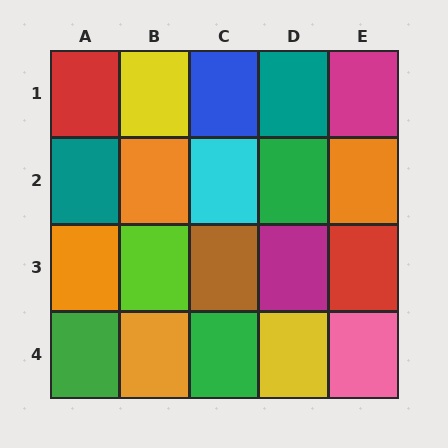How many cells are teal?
2 cells are teal.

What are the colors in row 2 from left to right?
Teal, orange, cyan, green, orange.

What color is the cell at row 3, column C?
Brown.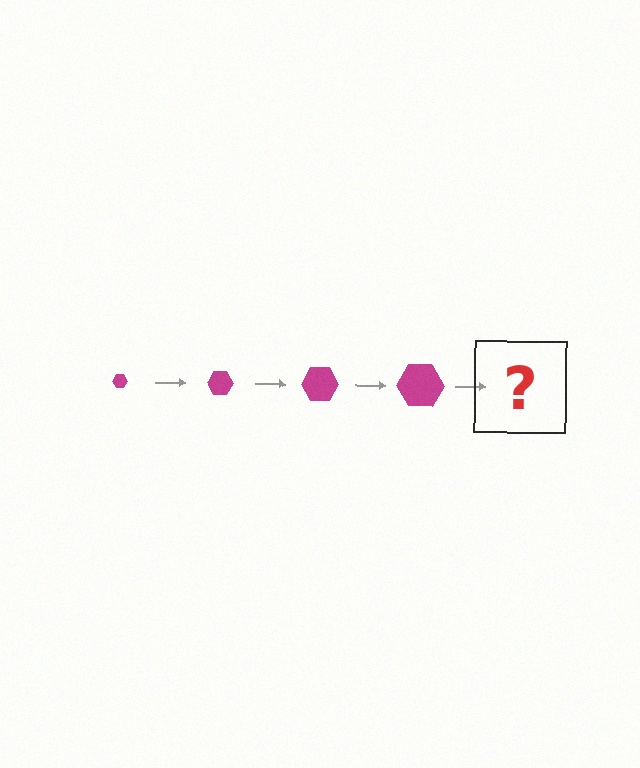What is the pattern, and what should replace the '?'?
The pattern is that the hexagon gets progressively larger each step. The '?' should be a magenta hexagon, larger than the previous one.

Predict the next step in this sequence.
The next step is a magenta hexagon, larger than the previous one.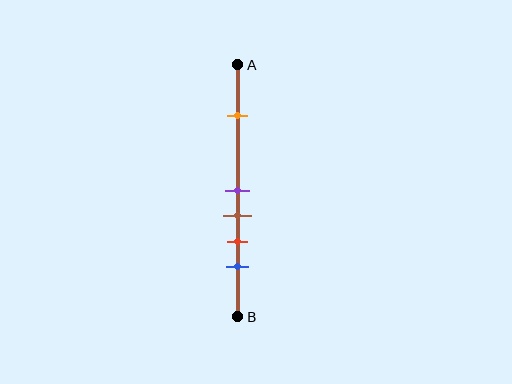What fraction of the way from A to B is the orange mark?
The orange mark is approximately 20% (0.2) of the way from A to B.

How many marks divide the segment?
There are 5 marks dividing the segment.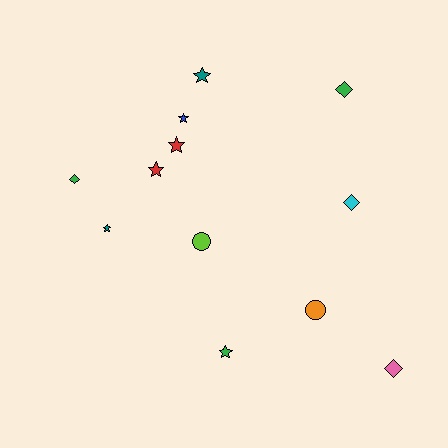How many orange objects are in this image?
There is 1 orange object.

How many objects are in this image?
There are 12 objects.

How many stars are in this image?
There are 6 stars.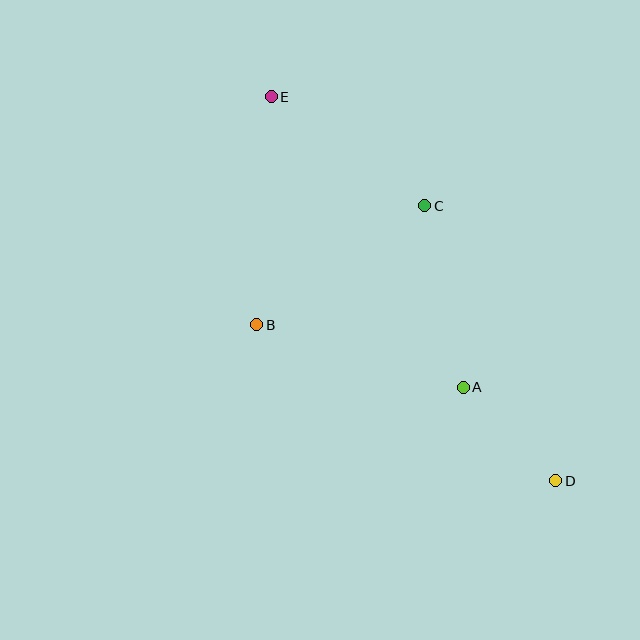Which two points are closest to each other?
Points A and D are closest to each other.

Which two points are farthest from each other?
Points D and E are farthest from each other.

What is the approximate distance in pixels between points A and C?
The distance between A and C is approximately 186 pixels.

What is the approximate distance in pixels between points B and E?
The distance between B and E is approximately 229 pixels.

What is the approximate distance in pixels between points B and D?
The distance between B and D is approximately 337 pixels.